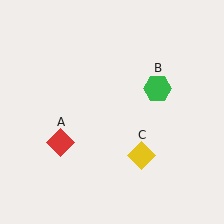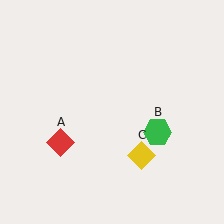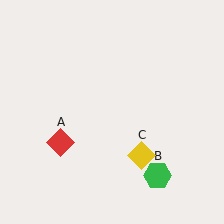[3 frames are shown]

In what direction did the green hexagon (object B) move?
The green hexagon (object B) moved down.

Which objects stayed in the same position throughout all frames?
Red diamond (object A) and yellow diamond (object C) remained stationary.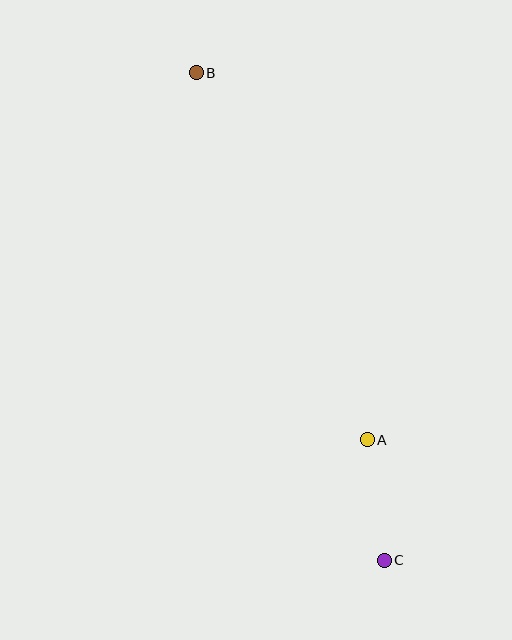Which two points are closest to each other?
Points A and C are closest to each other.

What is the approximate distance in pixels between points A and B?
The distance between A and B is approximately 405 pixels.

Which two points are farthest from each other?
Points B and C are farthest from each other.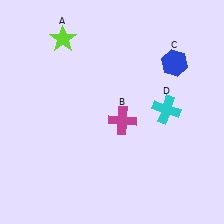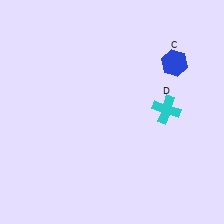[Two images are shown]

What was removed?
The magenta cross (B), the lime star (A) were removed in Image 2.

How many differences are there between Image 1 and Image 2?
There are 2 differences between the two images.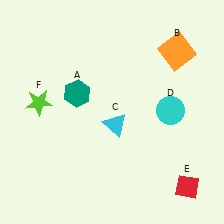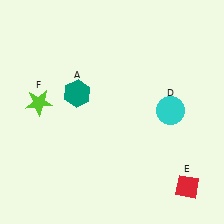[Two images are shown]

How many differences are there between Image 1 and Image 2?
There are 2 differences between the two images.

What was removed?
The cyan triangle (C), the orange square (B) were removed in Image 2.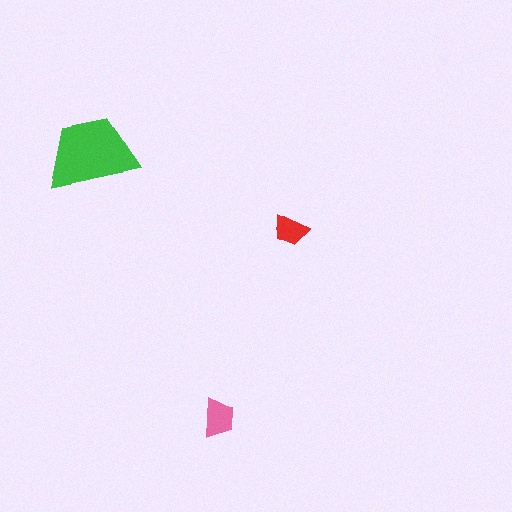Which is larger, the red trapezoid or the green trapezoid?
The green one.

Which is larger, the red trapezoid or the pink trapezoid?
The pink one.